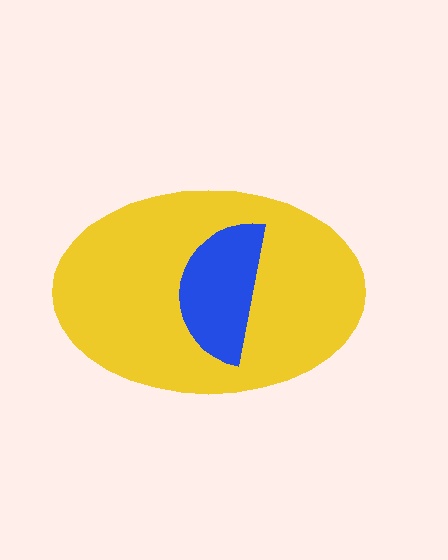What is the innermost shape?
The blue semicircle.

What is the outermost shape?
The yellow ellipse.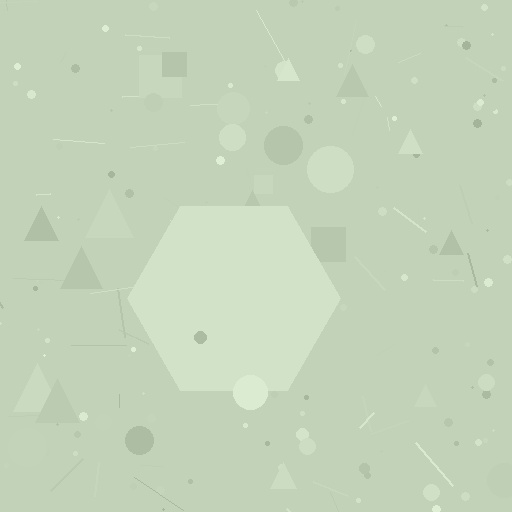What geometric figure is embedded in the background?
A hexagon is embedded in the background.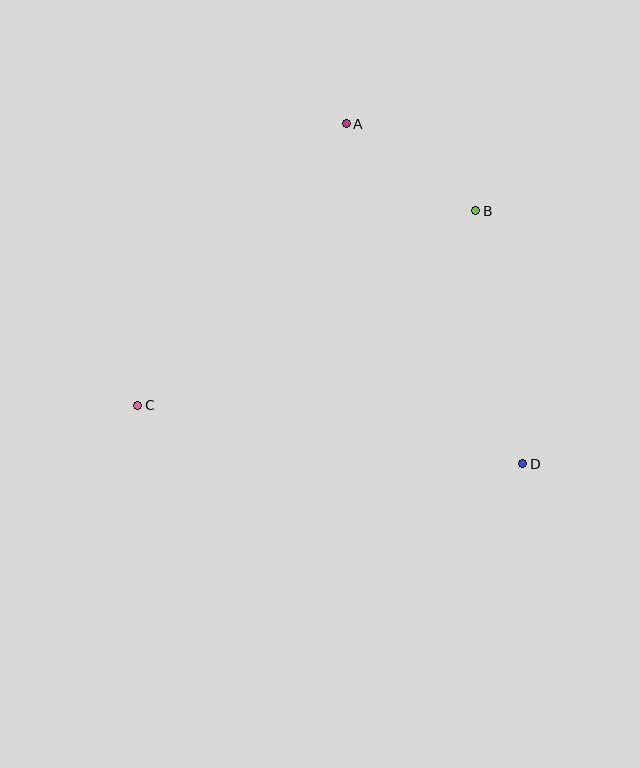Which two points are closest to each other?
Points A and B are closest to each other.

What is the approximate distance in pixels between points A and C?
The distance between A and C is approximately 350 pixels.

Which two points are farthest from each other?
Points B and C are farthest from each other.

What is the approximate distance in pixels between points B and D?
The distance between B and D is approximately 257 pixels.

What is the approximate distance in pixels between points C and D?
The distance between C and D is approximately 389 pixels.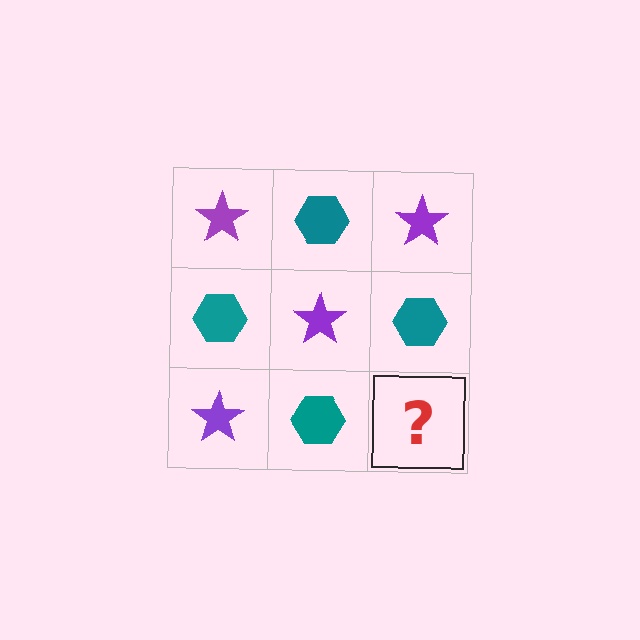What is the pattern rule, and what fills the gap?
The rule is that it alternates purple star and teal hexagon in a checkerboard pattern. The gap should be filled with a purple star.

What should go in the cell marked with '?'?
The missing cell should contain a purple star.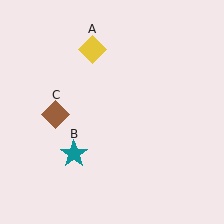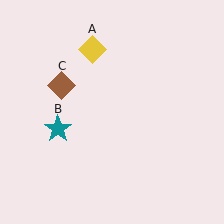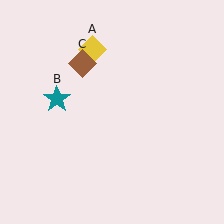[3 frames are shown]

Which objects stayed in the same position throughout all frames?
Yellow diamond (object A) remained stationary.